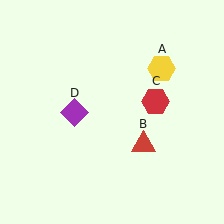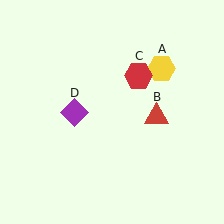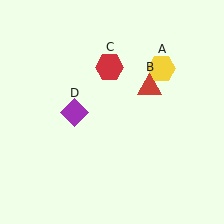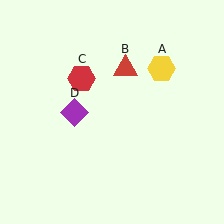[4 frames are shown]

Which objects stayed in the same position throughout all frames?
Yellow hexagon (object A) and purple diamond (object D) remained stationary.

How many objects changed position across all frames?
2 objects changed position: red triangle (object B), red hexagon (object C).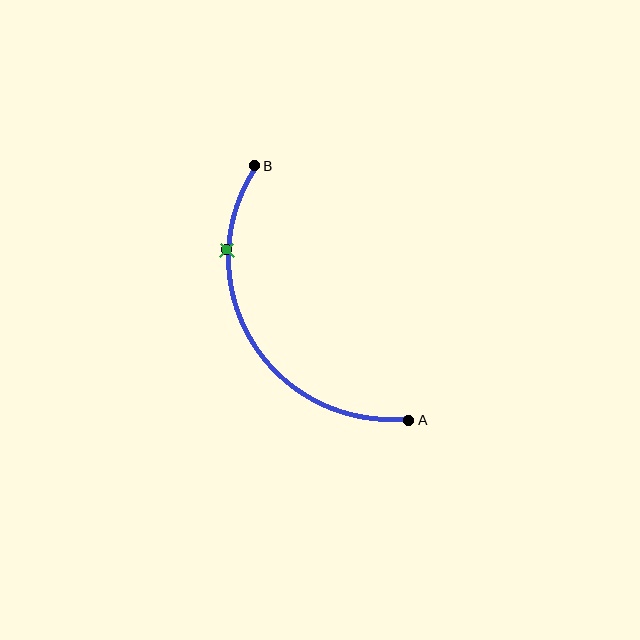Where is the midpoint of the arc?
The arc midpoint is the point on the curve farthest from the straight line joining A and B. It sits to the left of that line.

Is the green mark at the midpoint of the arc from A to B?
No. The green mark lies on the arc but is closer to endpoint B. The arc midpoint would be at the point on the curve equidistant along the arc from both A and B.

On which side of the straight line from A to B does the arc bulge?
The arc bulges to the left of the straight line connecting A and B.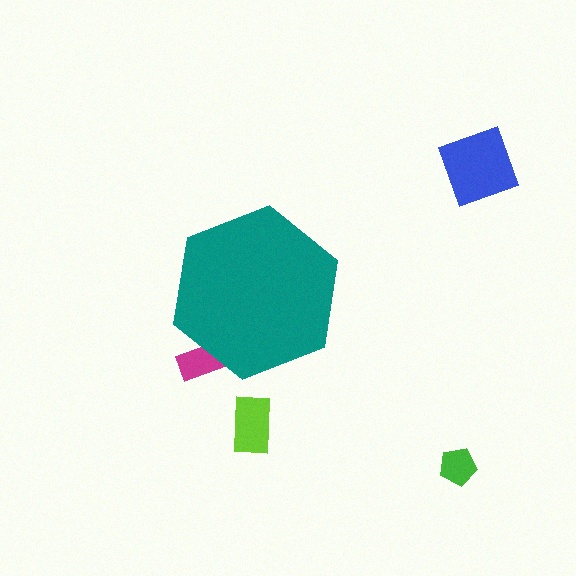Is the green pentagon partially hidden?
No, the green pentagon is fully visible.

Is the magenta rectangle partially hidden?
Yes, the magenta rectangle is partially hidden behind the teal hexagon.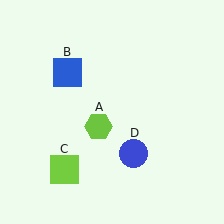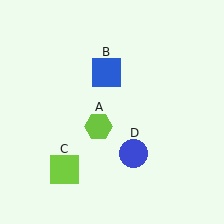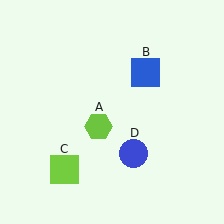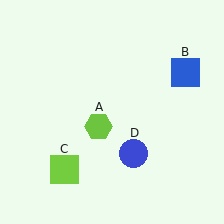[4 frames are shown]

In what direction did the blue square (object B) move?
The blue square (object B) moved right.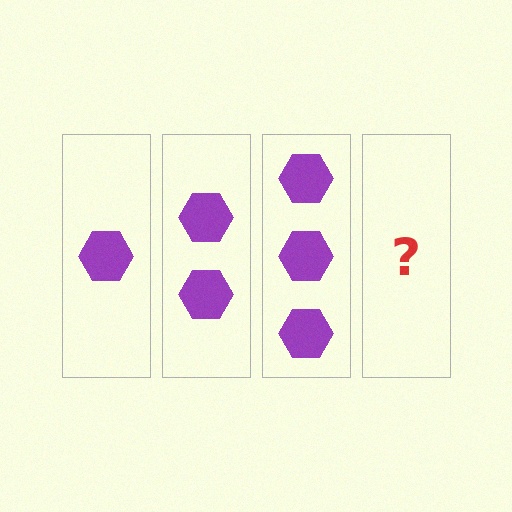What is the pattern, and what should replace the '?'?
The pattern is that each step adds one more hexagon. The '?' should be 4 hexagons.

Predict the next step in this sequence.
The next step is 4 hexagons.